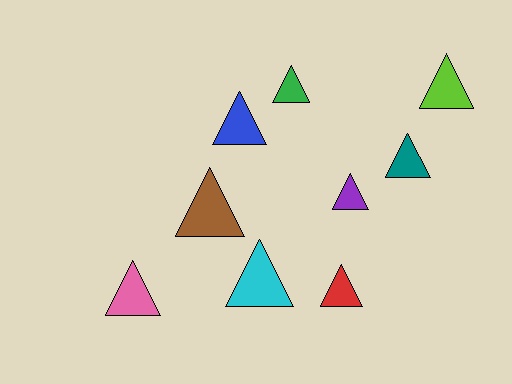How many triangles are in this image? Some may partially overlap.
There are 9 triangles.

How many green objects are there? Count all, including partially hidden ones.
There is 1 green object.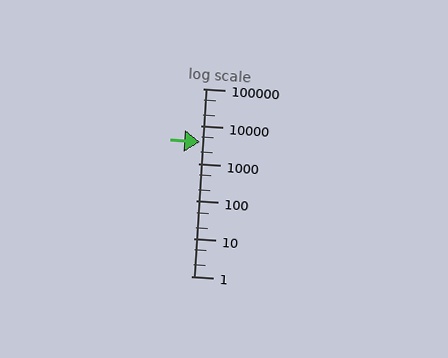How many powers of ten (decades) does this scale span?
The scale spans 5 decades, from 1 to 100000.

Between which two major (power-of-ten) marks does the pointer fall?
The pointer is between 1000 and 10000.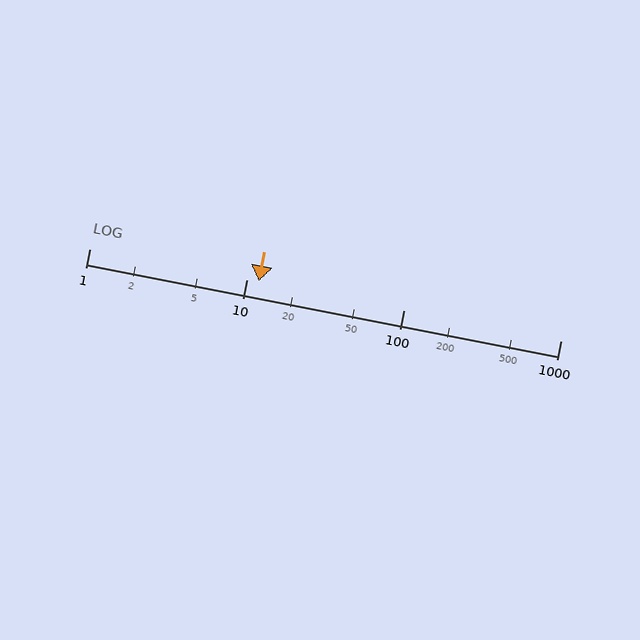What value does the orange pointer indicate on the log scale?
The pointer indicates approximately 12.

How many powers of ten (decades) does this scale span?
The scale spans 3 decades, from 1 to 1000.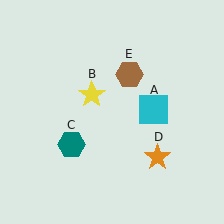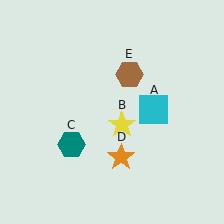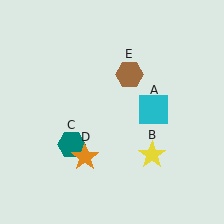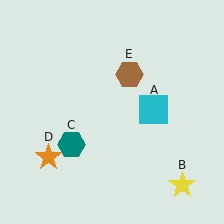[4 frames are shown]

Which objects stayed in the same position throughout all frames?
Cyan square (object A) and teal hexagon (object C) and brown hexagon (object E) remained stationary.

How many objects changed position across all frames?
2 objects changed position: yellow star (object B), orange star (object D).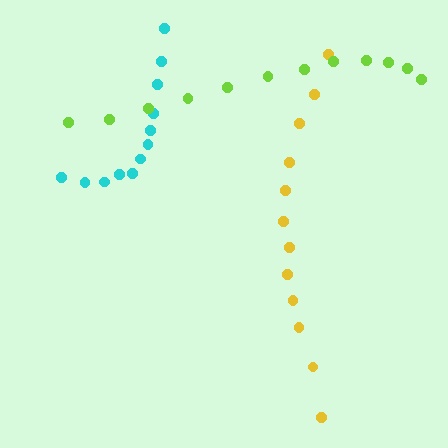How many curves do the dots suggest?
There are 3 distinct paths.